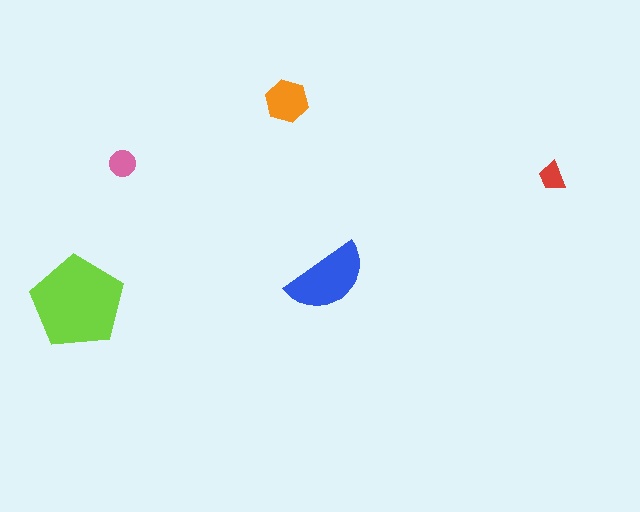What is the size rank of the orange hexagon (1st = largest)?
3rd.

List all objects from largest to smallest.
The lime pentagon, the blue semicircle, the orange hexagon, the pink circle, the red trapezoid.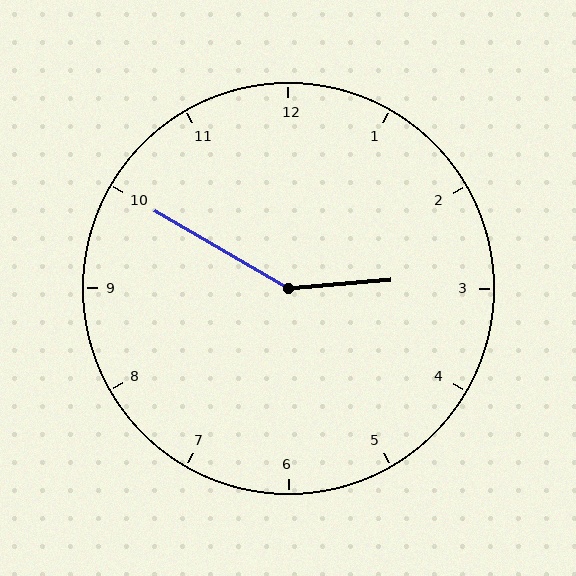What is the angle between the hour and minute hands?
Approximately 145 degrees.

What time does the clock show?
2:50.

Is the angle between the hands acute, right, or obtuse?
It is obtuse.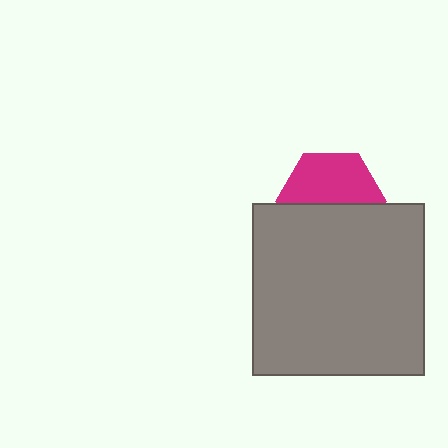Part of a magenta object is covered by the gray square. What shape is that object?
It is a hexagon.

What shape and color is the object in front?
The object in front is a gray square.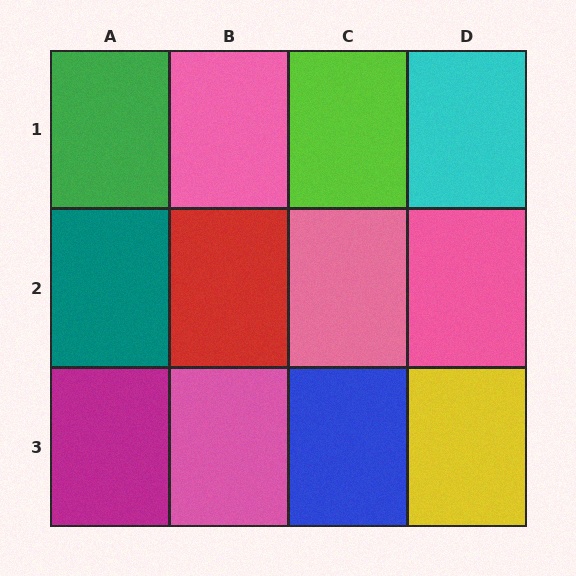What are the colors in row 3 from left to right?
Magenta, pink, blue, yellow.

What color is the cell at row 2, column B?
Red.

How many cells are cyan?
1 cell is cyan.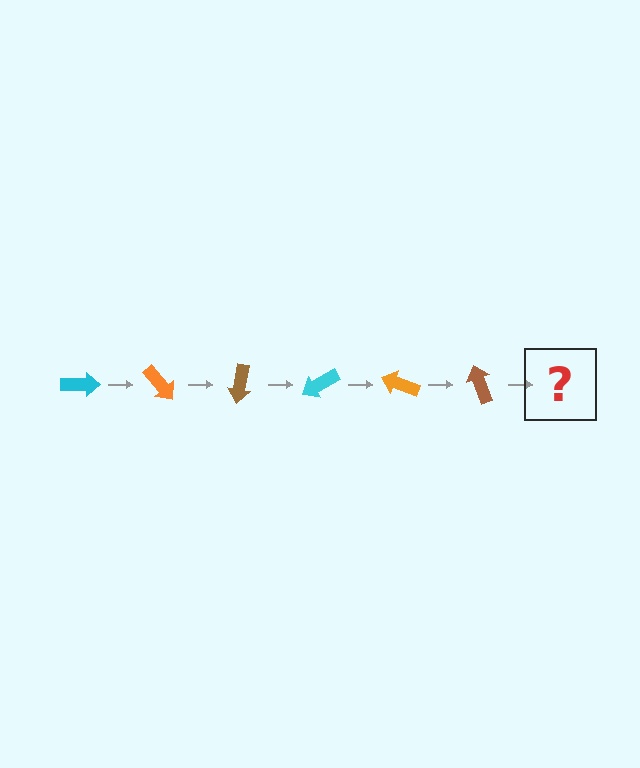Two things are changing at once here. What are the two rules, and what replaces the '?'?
The two rules are that it rotates 50 degrees each step and the color cycles through cyan, orange, and brown. The '?' should be a cyan arrow, rotated 300 degrees from the start.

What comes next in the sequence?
The next element should be a cyan arrow, rotated 300 degrees from the start.